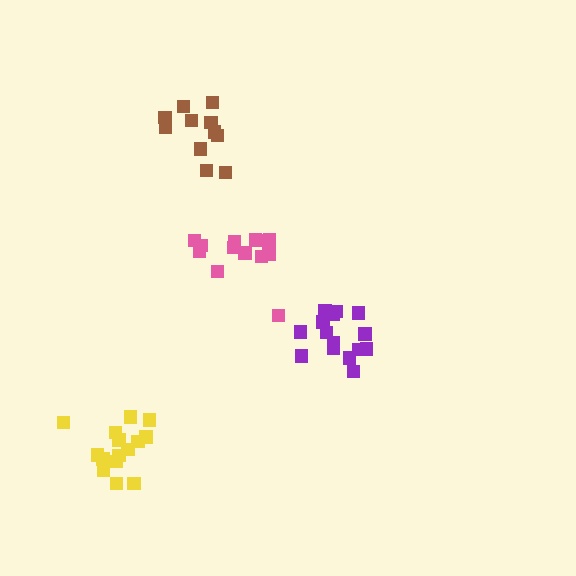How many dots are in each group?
Group 1: 14 dots, Group 2: 15 dots, Group 3: 15 dots, Group 4: 11 dots (55 total).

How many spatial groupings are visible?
There are 4 spatial groupings.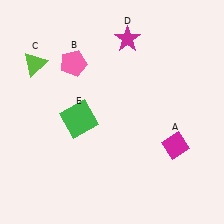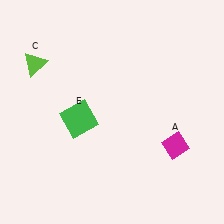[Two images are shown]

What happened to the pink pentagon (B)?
The pink pentagon (B) was removed in Image 2. It was in the top-left area of Image 1.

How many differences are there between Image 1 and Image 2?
There are 2 differences between the two images.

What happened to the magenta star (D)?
The magenta star (D) was removed in Image 2. It was in the top-right area of Image 1.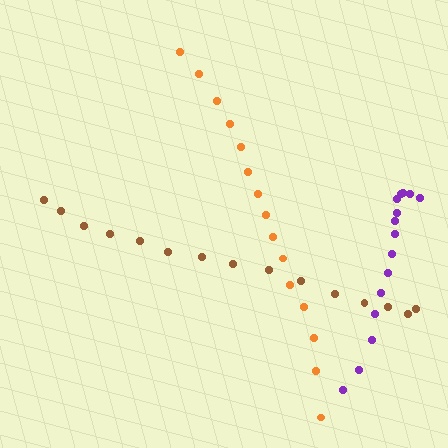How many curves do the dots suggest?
There are 3 distinct paths.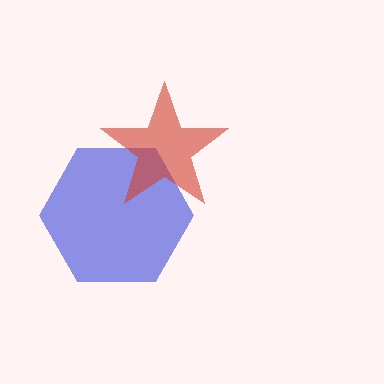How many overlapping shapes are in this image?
There are 2 overlapping shapes in the image.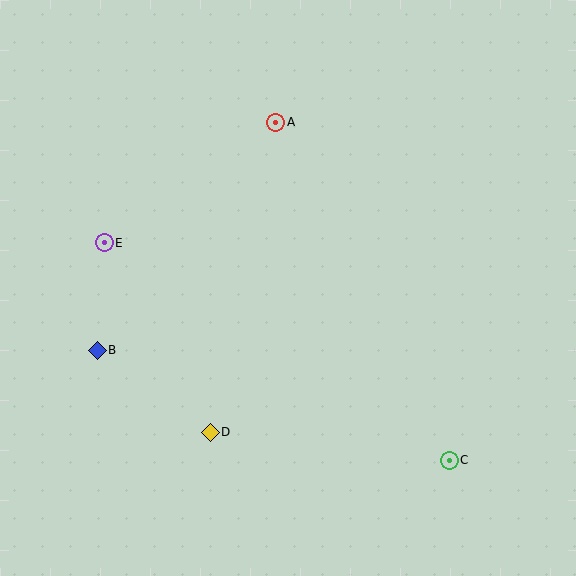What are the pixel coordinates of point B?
Point B is at (97, 351).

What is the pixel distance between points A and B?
The distance between A and B is 290 pixels.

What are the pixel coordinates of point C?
Point C is at (449, 460).